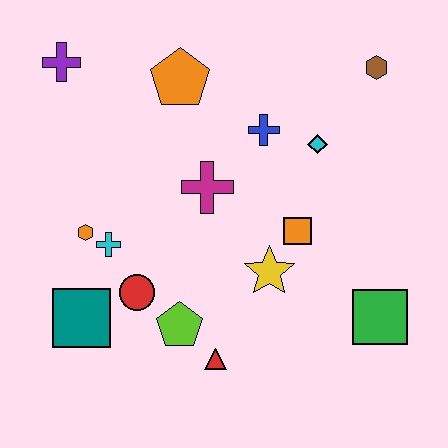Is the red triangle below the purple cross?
Yes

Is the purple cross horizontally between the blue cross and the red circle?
No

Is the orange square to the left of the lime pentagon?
No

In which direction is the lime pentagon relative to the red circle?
The lime pentagon is to the right of the red circle.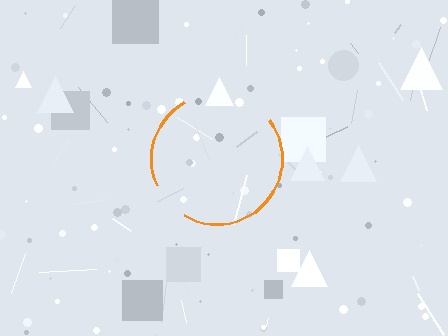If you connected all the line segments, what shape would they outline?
They would outline a circle.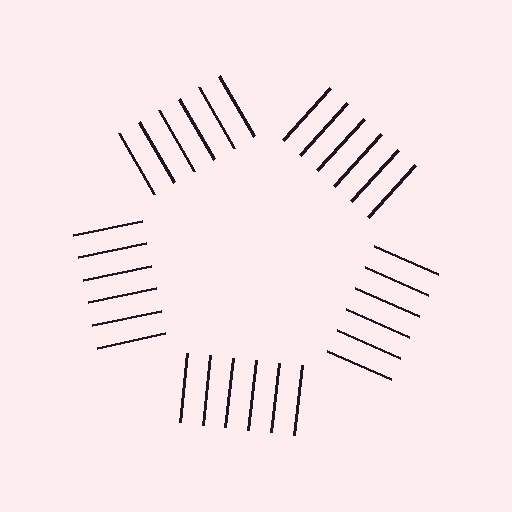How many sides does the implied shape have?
5 sides — the line-ends trace a pentagon.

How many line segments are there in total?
30 — 6 along each of the 5 edges.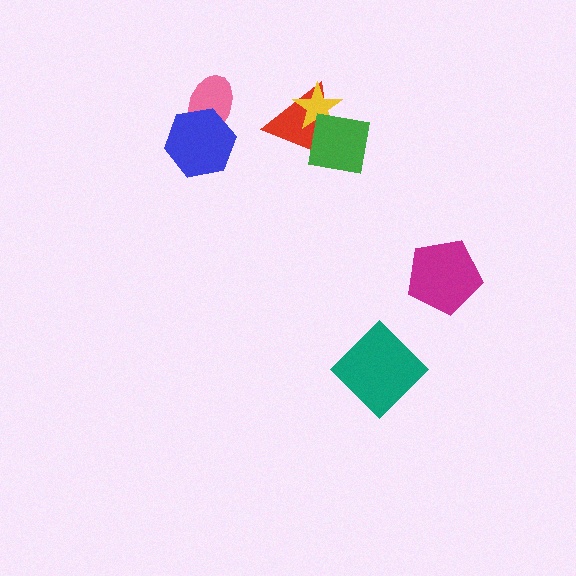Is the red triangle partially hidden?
Yes, it is partially covered by another shape.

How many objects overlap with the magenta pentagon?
0 objects overlap with the magenta pentagon.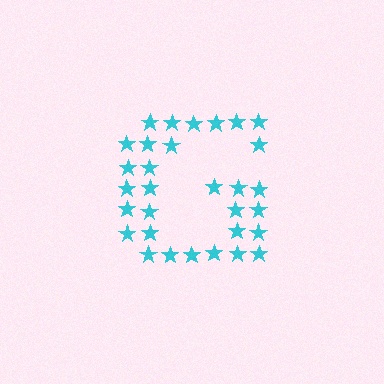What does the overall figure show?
The overall figure shows the letter G.